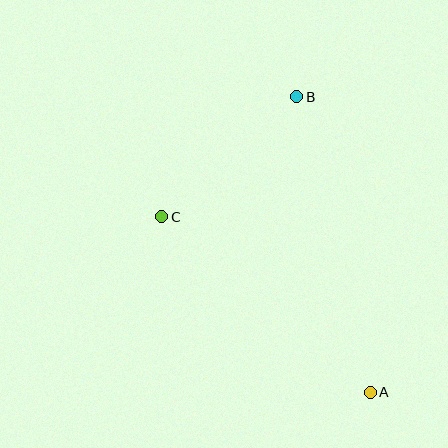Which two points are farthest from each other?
Points A and B are farthest from each other.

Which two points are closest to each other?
Points B and C are closest to each other.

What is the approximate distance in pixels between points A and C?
The distance between A and C is approximately 273 pixels.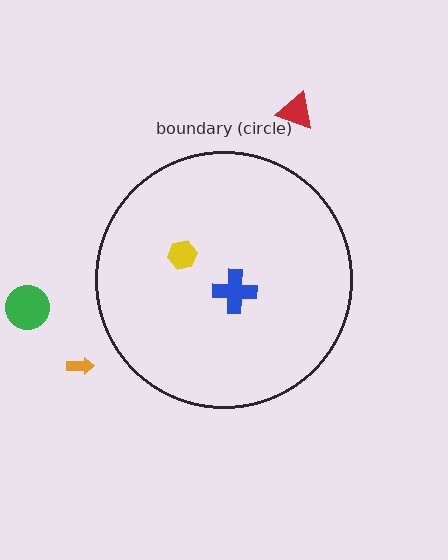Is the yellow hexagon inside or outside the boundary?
Inside.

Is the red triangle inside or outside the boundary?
Outside.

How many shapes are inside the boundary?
2 inside, 3 outside.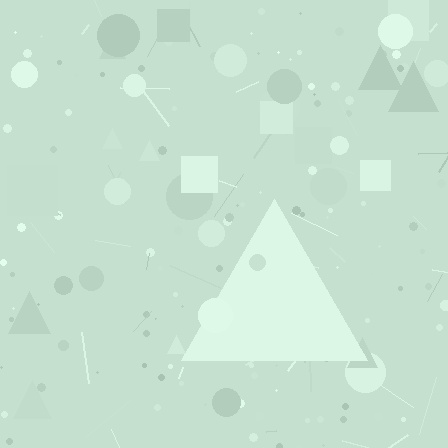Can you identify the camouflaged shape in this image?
The camouflaged shape is a triangle.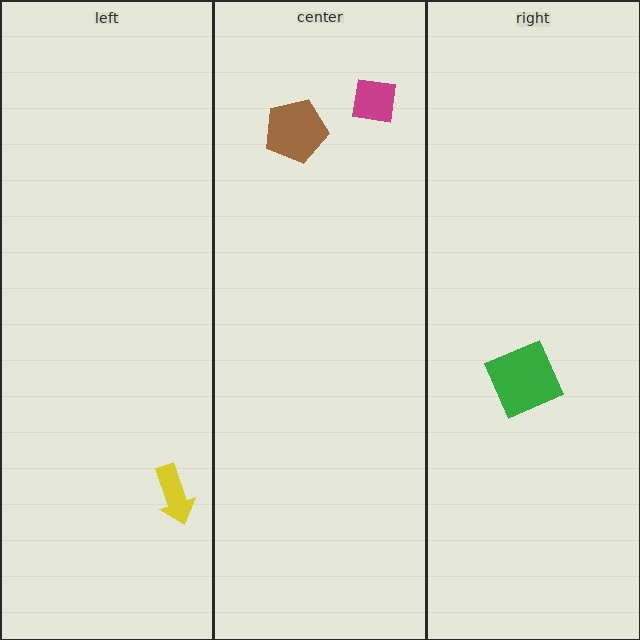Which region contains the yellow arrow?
The left region.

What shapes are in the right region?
The green square.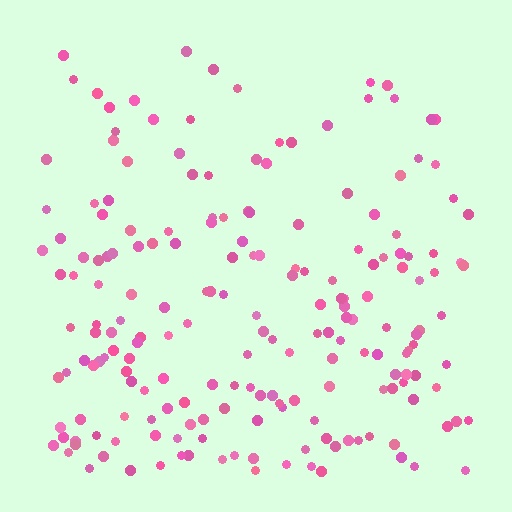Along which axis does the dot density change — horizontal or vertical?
Vertical.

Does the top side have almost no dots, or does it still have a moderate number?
Still a moderate number, just noticeably fewer than the bottom.